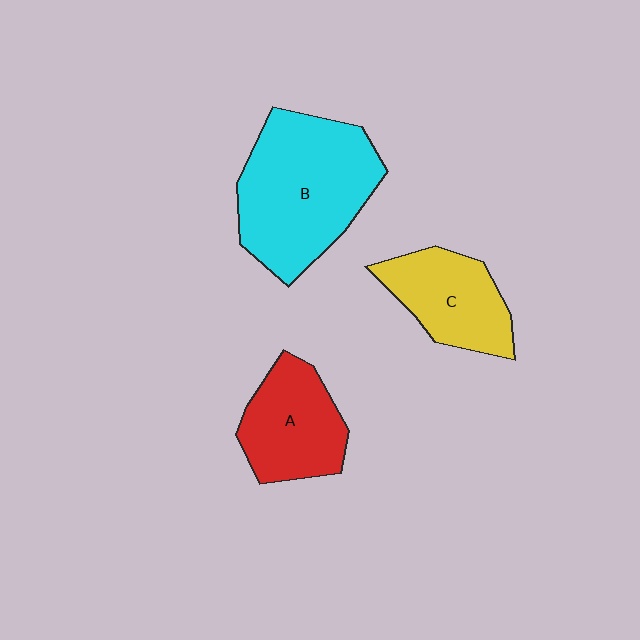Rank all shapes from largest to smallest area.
From largest to smallest: B (cyan), A (red), C (yellow).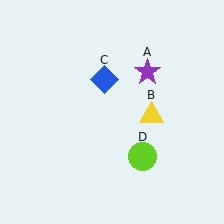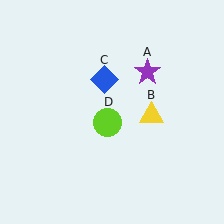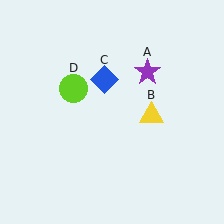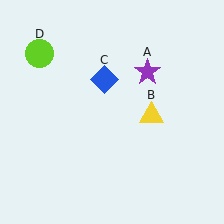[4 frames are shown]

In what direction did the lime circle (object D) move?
The lime circle (object D) moved up and to the left.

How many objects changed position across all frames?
1 object changed position: lime circle (object D).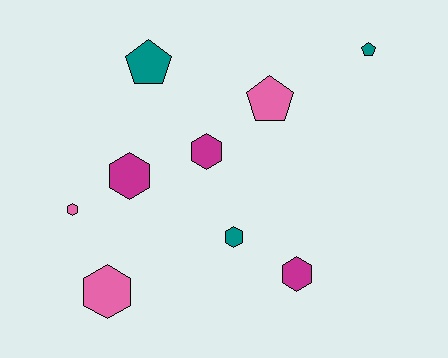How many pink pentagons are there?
There is 1 pink pentagon.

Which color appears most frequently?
Teal, with 3 objects.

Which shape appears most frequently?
Hexagon, with 6 objects.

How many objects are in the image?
There are 9 objects.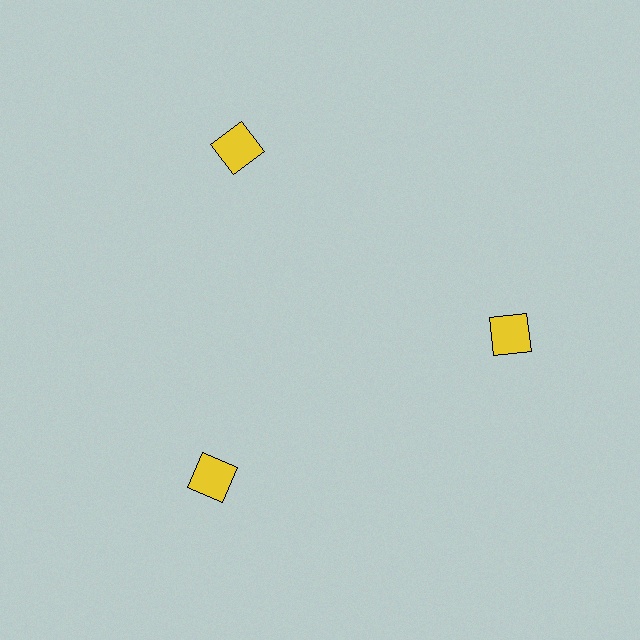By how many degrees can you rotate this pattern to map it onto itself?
The pattern maps onto itself every 120 degrees of rotation.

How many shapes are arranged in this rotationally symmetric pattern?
There are 3 shapes, arranged in 3 groups of 1.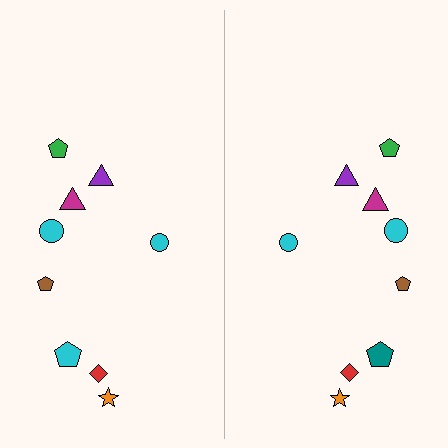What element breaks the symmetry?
The teal pentagon on the right side breaks the symmetry — its mirror counterpart is cyan.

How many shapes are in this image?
There are 18 shapes in this image.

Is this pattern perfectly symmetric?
No, the pattern is not perfectly symmetric. The teal pentagon on the right side breaks the symmetry — its mirror counterpart is cyan.